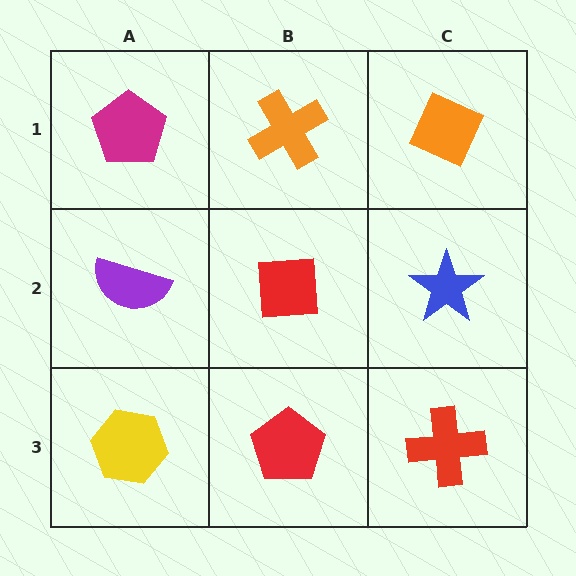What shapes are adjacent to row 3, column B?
A red square (row 2, column B), a yellow hexagon (row 3, column A), a red cross (row 3, column C).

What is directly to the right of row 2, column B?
A blue star.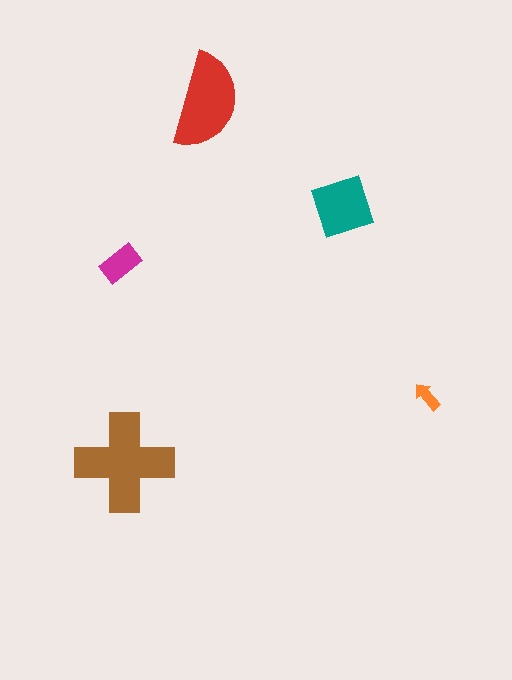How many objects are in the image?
There are 5 objects in the image.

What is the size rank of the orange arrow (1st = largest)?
5th.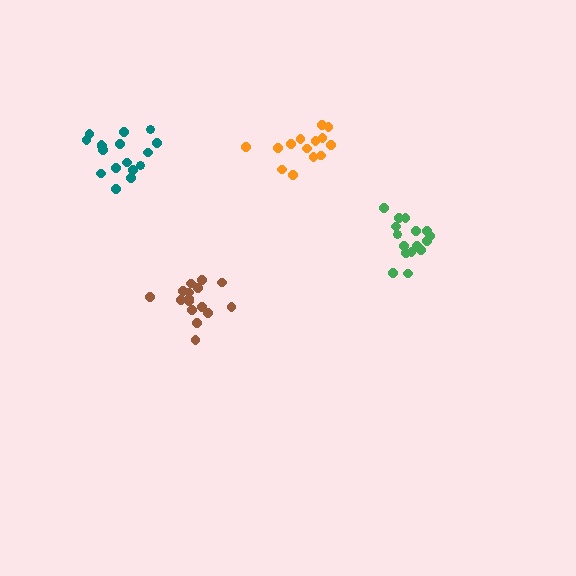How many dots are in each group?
Group 1: 16 dots, Group 2: 17 dots, Group 3: 16 dots, Group 4: 14 dots (63 total).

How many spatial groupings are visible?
There are 4 spatial groupings.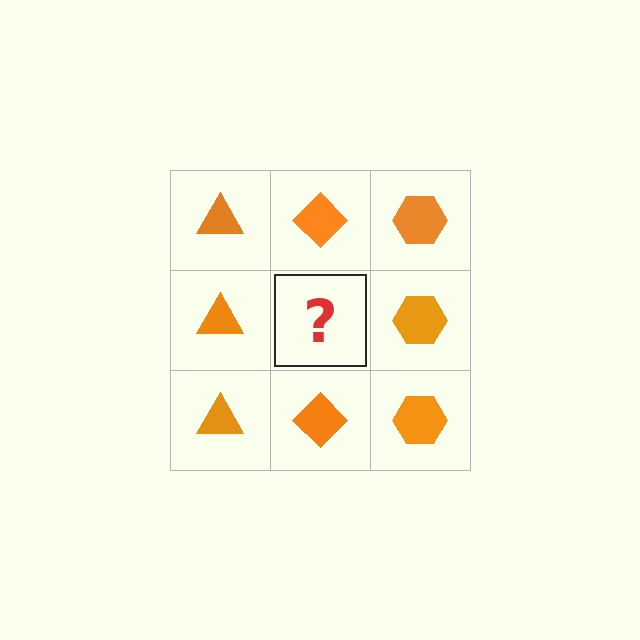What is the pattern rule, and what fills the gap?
The rule is that each column has a consistent shape. The gap should be filled with an orange diamond.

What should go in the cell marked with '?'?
The missing cell should contain an orange diamond.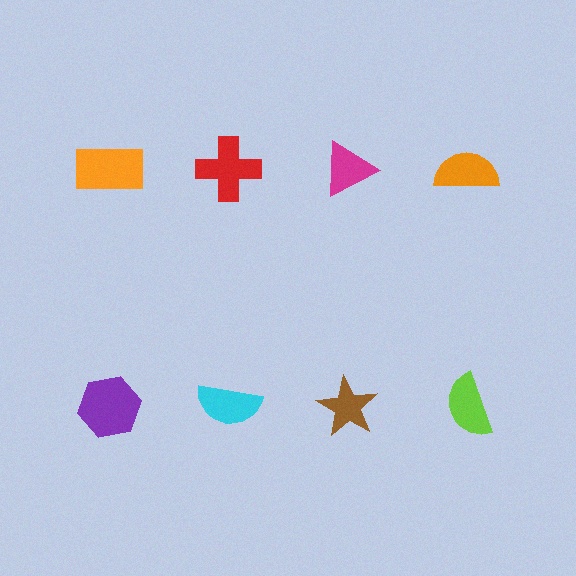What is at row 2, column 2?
A cyan semicircle.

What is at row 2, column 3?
A brown star.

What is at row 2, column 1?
A purple hexagon.